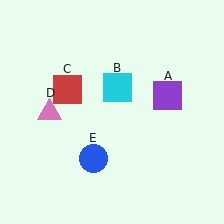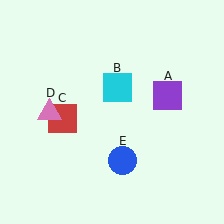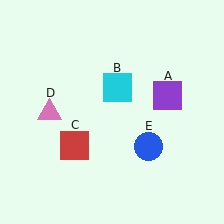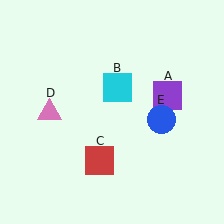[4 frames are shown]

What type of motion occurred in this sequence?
The red square (object C), blue circle (object E) rotated counterclockwise around the center of the scene.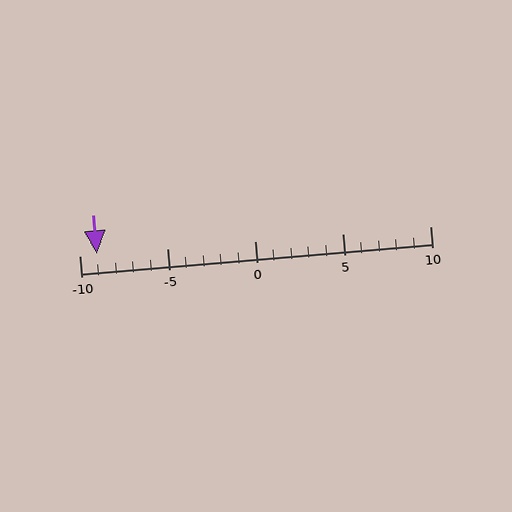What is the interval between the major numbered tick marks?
The major tick marks are spaced 5 units apart.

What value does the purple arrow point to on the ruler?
The purple arrow points to approximately -9.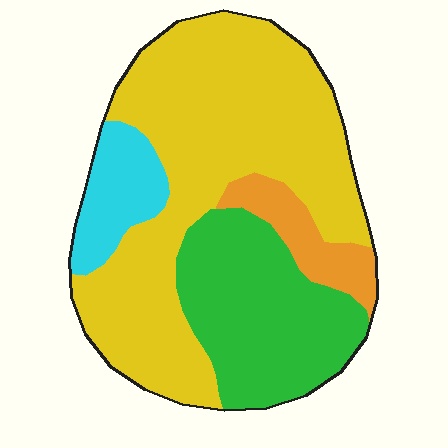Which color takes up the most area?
Yellow, at roughly 55%.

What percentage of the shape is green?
Green takes up about one quarter (1/4) of the shape.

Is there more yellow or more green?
Yellow.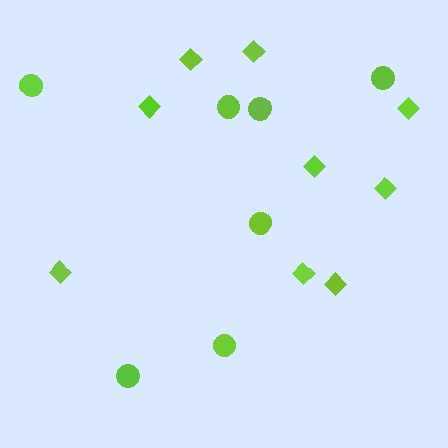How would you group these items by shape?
There are 2 groups: one group of diamonds (9) and one group of circles (7).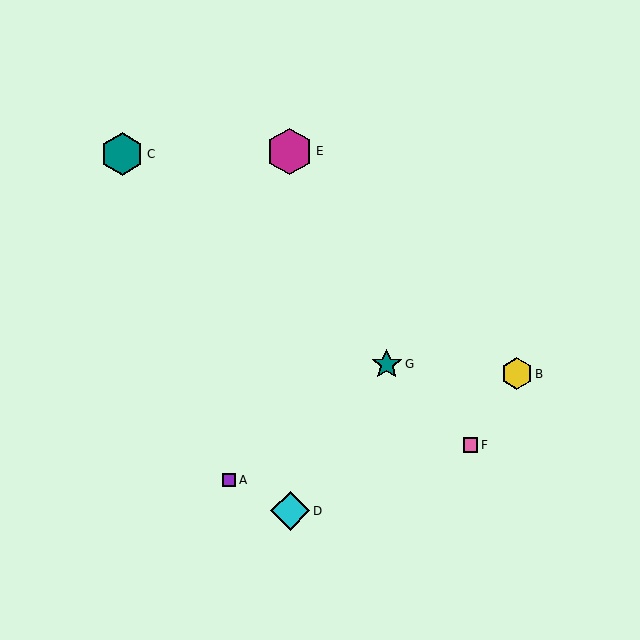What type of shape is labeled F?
Shape F is a pink square.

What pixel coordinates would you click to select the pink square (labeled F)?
Click at (471, 445) to select the pink square F.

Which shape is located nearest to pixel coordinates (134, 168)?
The teal hexagon (labeled C) at (122, 154) is nearest to that location.